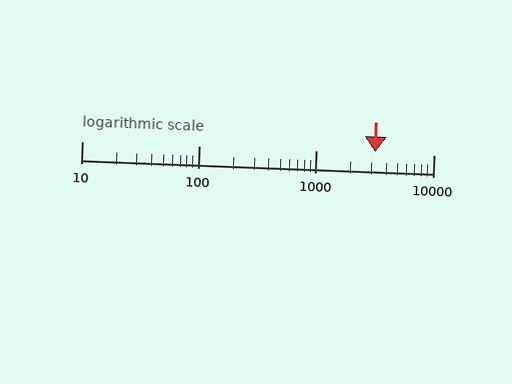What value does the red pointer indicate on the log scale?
The pointer indicates approximately 3200.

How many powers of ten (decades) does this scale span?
The scale spans 3 decades, from 10 to 10000.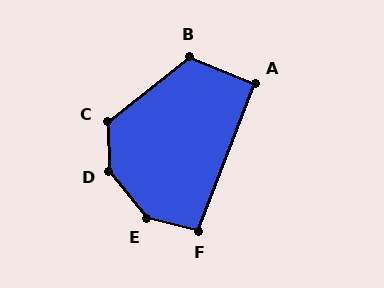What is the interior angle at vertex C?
Approximately 127 degrees (obtuse).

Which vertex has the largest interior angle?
D, at approximately 143 degrees.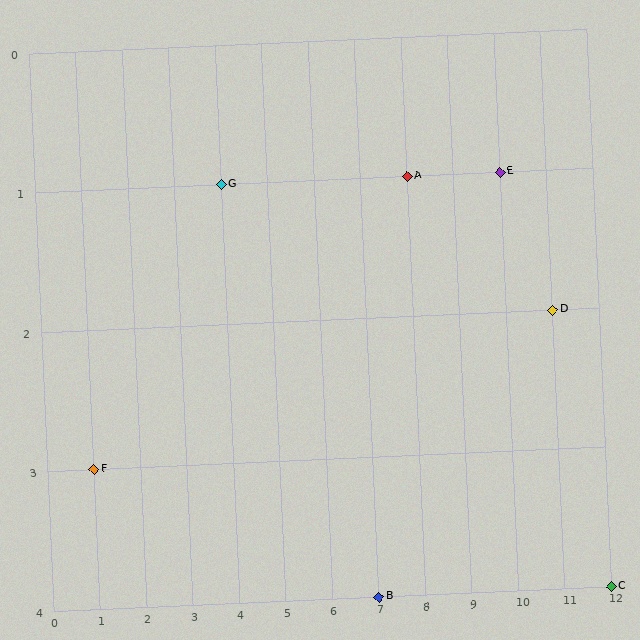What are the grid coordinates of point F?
Point F is at grid coordinates (1, 3).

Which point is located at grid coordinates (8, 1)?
Point A is at (8, 1).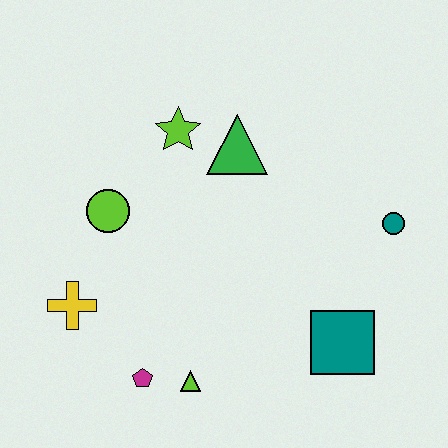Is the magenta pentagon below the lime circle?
Yes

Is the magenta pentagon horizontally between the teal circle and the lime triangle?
No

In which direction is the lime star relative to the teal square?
The lime star is above the teal square.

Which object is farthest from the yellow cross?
The teal circle is farthest from the yellow cross.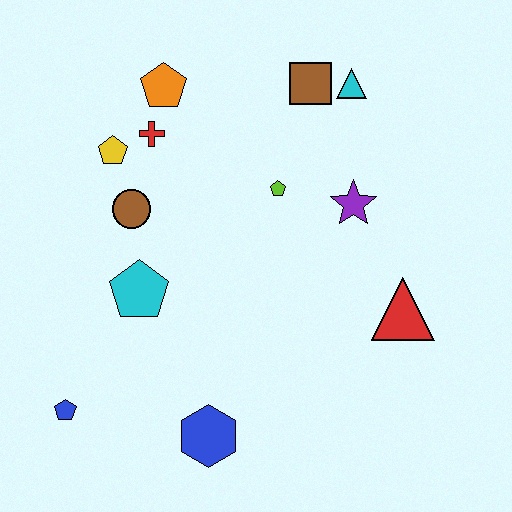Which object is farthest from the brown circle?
The red triangle is farthest from the brown circle.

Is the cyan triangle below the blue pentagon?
No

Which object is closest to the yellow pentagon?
The red cross is closest to the yellow pentagon.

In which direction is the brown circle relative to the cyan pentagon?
The brown circle is above the cyan pentagon.